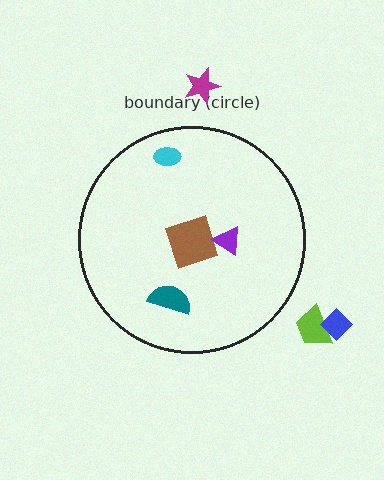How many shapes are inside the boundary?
4 inside, 3 outside.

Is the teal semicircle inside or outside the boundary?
Inside.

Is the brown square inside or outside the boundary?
Inside.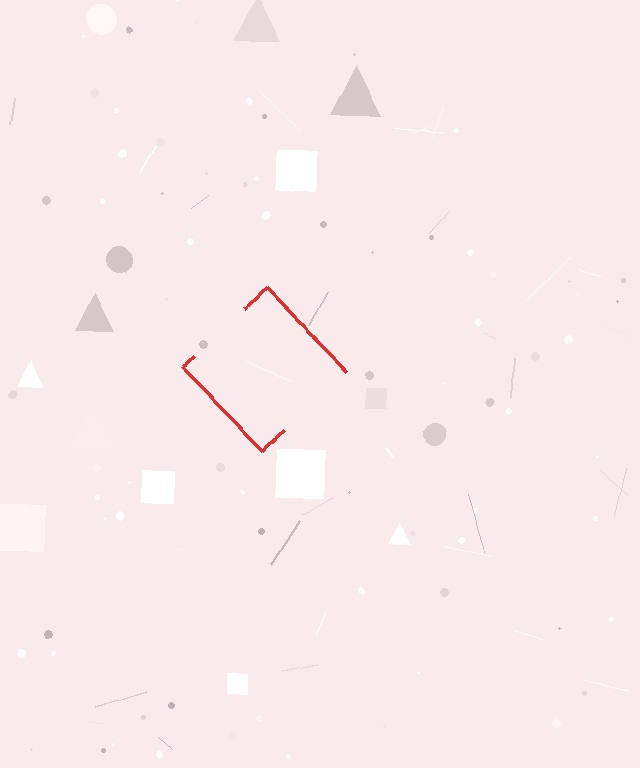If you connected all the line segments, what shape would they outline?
They would outline a diamond.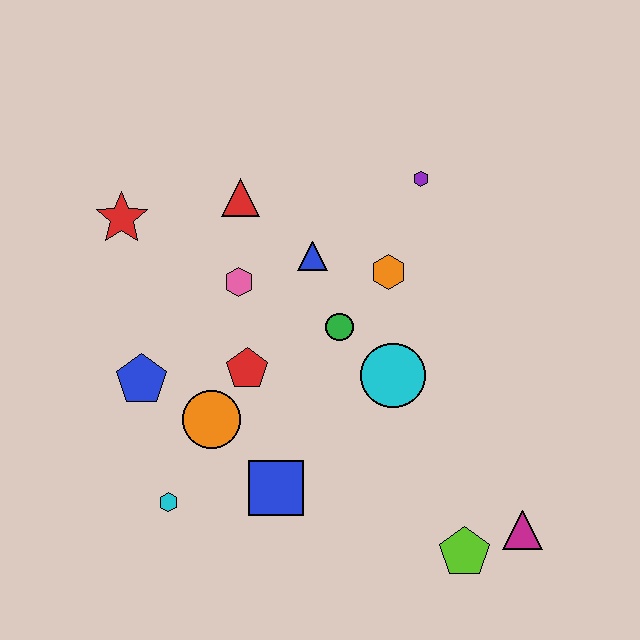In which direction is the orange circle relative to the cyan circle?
The orange circle is to the left of the cyan circle.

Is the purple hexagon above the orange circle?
Yes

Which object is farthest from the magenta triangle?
The red star is farthest from the magenta triangle.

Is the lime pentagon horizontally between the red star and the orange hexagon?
No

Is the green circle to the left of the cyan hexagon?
No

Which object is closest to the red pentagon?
The orange circle is closest to the red pentagon.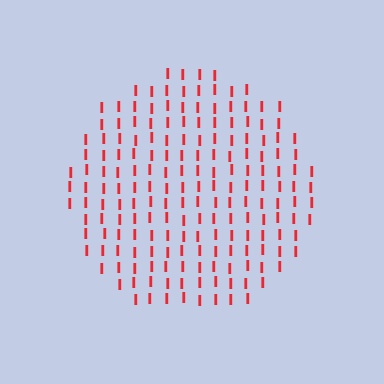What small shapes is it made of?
It is made of small letter I's.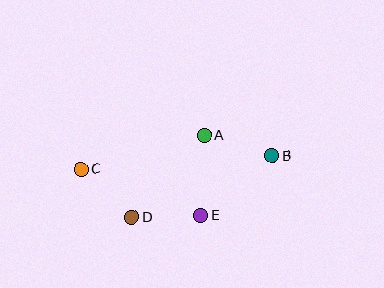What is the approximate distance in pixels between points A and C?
The distance between A and C is approximately 127 pixels.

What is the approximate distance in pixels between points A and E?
The distance between A and E is approximately 80 pixels.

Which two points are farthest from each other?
Points B and C are farthest from each other.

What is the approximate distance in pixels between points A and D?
The distance between A and D is approximately 109 pixels.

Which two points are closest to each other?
Points D and E are closest to each other.